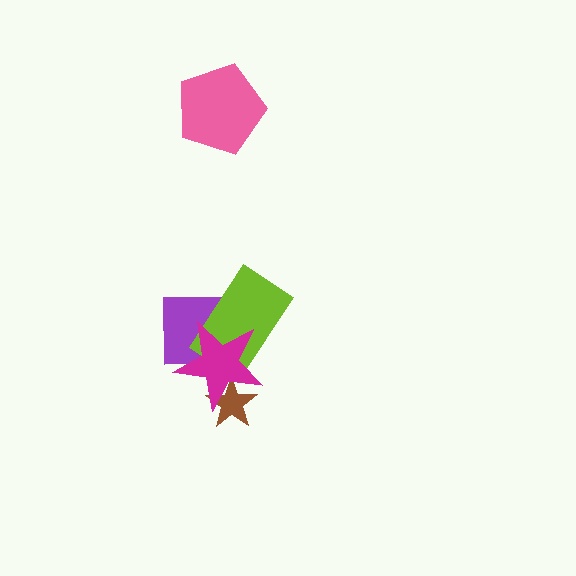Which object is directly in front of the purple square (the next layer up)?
The lime rectangle is directly in front of the purple square.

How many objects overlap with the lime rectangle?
2 objects overlap with the lime rectangle.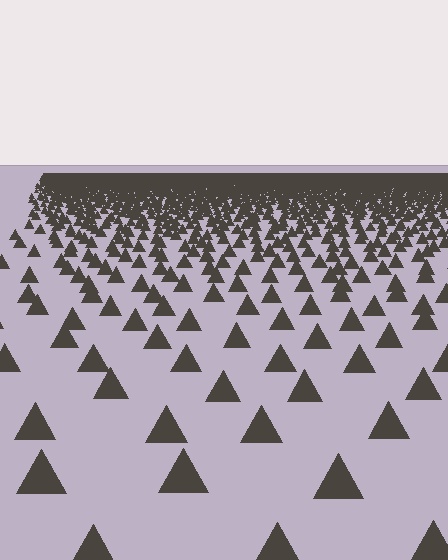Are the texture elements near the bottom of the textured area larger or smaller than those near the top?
Larger. Near the bottom, elements are closer to the viewer and appear at a bigger on-screen size.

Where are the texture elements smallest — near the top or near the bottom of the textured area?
Near the top.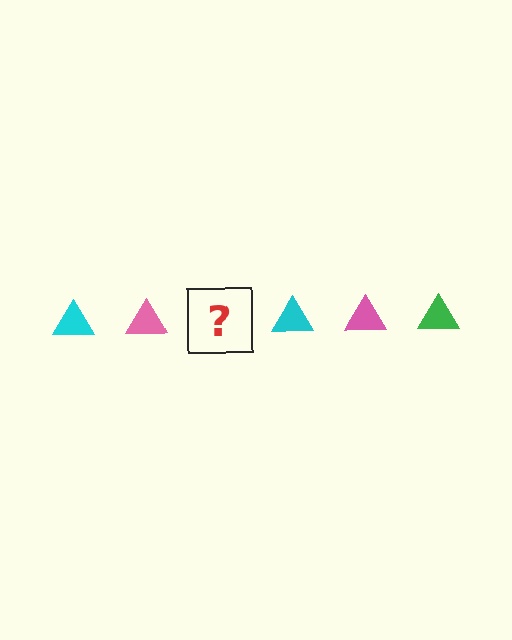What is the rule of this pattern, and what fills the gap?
The rule is that the pattern cycles through cyan, pink, green triangles. The gap should be filled with a green triangle.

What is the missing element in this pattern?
The missing element is a green triangle.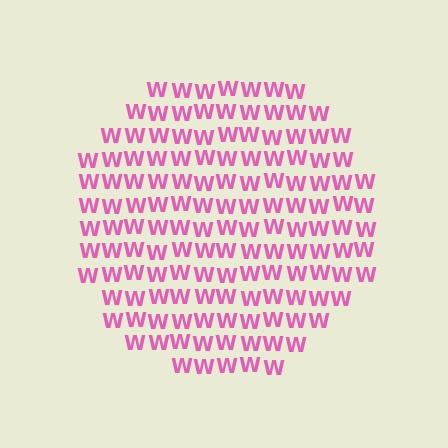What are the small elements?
The small elements are letter W's.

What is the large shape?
The large shape is a circle.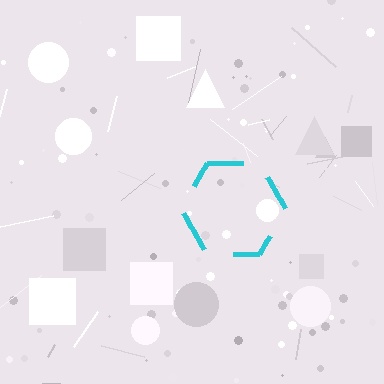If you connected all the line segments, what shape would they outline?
They would outline a hexagon.